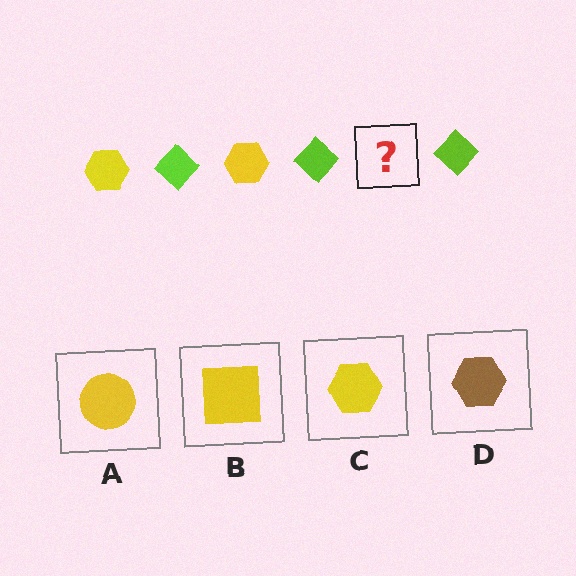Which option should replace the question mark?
Option C.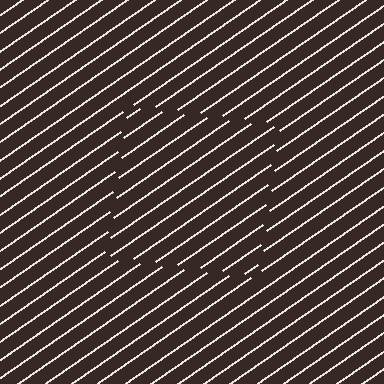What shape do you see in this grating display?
An illusory square. The interior of the shape contains the same grating, shifted by half a period — the contour is defined by the phase discontinuity where line-ends from the inner and outer gratings abut.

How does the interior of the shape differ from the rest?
The interior of the shape contains the same grating, shifted by half a period — the contour is defined by the phase discontinuity where line-ends from the inner and outer gratings abut.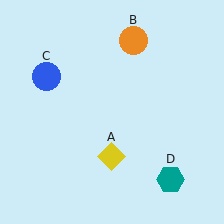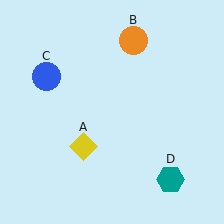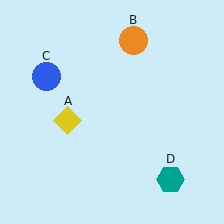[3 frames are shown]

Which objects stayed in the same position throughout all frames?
Orange circle (object B) and blue circle (object C) and teal hexagon (object D) remained stationary.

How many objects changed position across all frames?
1 object changed position: yellow diamond (object A).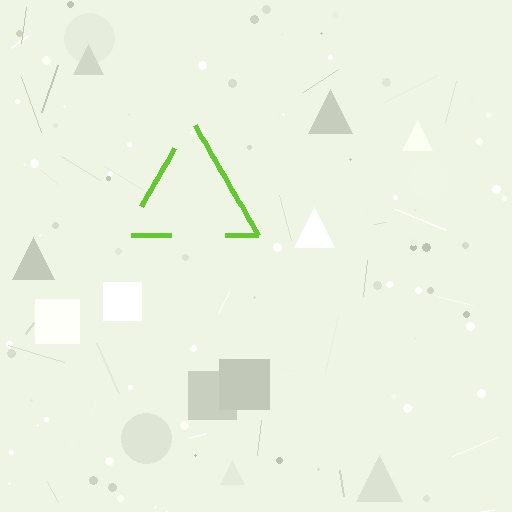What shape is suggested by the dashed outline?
The dashed outline suggests a triangle.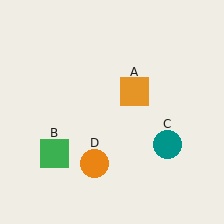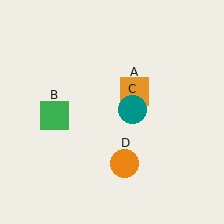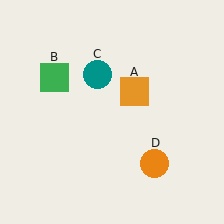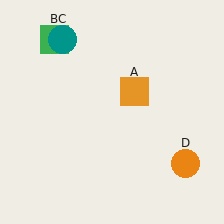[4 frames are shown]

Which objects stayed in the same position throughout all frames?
Orange square (object A) remained stationary.